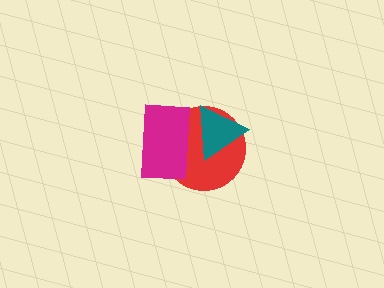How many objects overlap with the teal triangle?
2 objects overlap with the teal triangle.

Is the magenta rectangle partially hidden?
Yes, it is partially covered by another shape.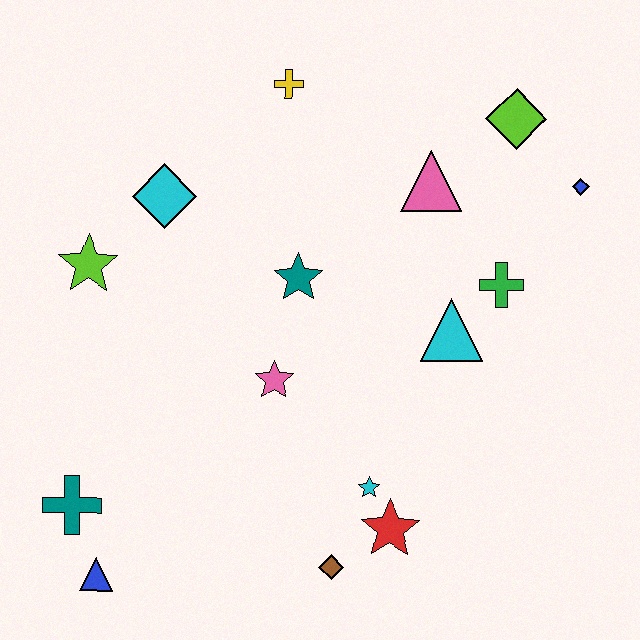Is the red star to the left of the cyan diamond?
No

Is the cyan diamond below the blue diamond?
Yes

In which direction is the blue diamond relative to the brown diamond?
The blue diamond is above the brown diamond.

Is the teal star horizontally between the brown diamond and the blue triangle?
Yes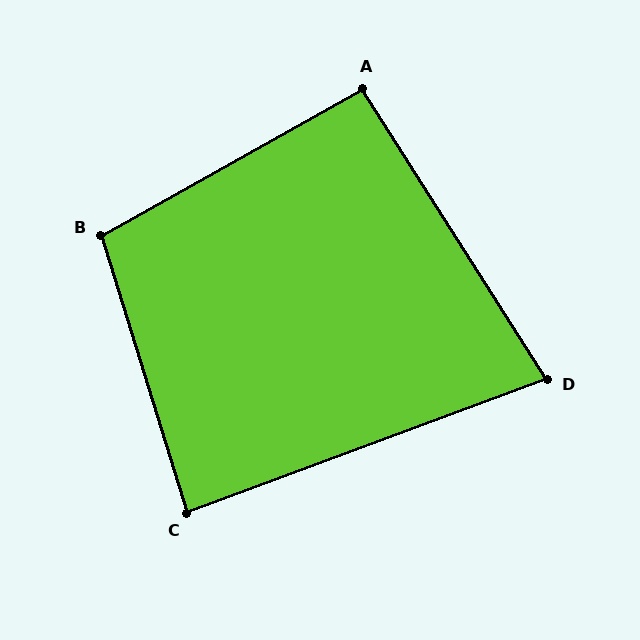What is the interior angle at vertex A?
Approximately 93 degrees (approximately right).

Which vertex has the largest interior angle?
B, at approximately 102 degrees.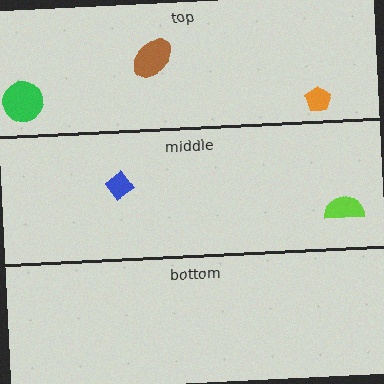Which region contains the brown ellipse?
The top region.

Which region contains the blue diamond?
The middle region.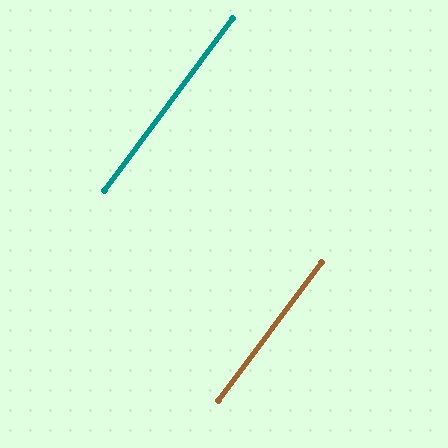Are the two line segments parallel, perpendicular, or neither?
Parallel — their directions differ by only 0.1°.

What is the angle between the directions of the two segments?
Approximately 0 degrees.